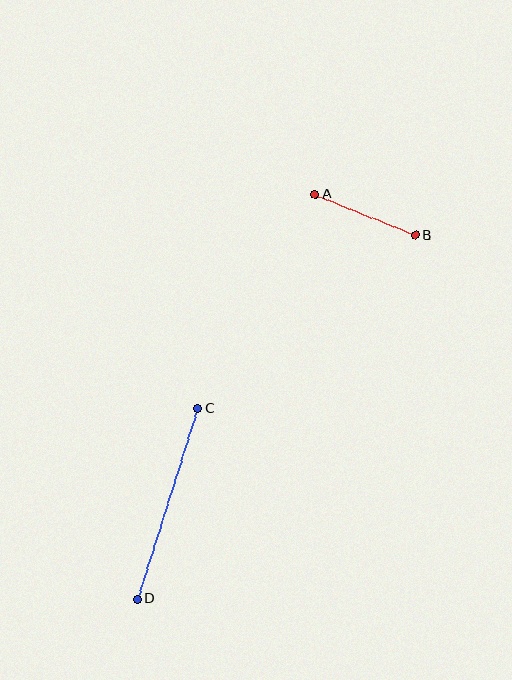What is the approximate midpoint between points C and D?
The midpoint is at approximately (167, 504) pixels.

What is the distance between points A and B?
The distance is approximately 108 pixels.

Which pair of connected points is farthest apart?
Points C and D are farthest apart.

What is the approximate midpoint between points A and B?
The midpoint is at approximately (365, 215) pixels.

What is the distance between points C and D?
The distance is approximately 200 pixels.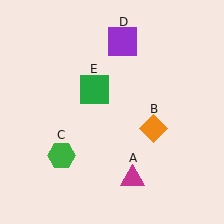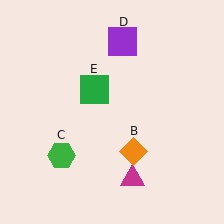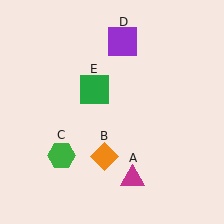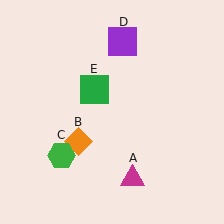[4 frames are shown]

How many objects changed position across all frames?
1 object changed position: orange diamond (object B).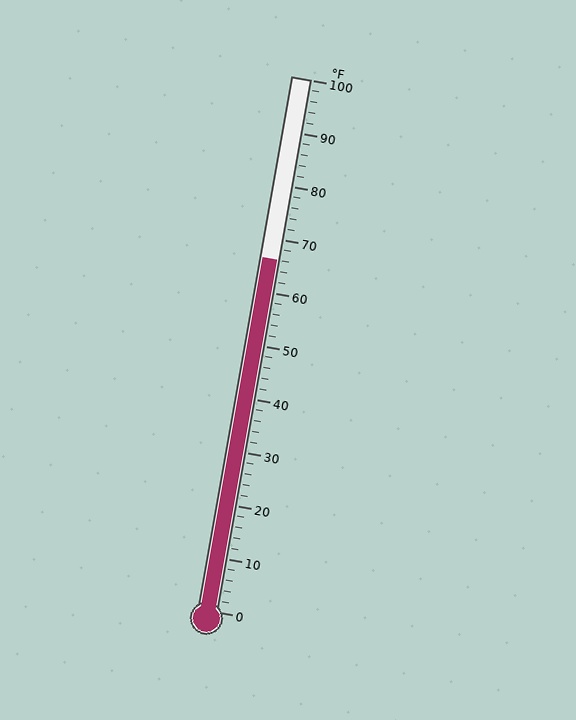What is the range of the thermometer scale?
The thermometer scale ranges from 0°F to 100°F.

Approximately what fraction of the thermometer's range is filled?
The thermometer is filled to approximately 65% of its range.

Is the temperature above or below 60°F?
The temperature is above 60°F.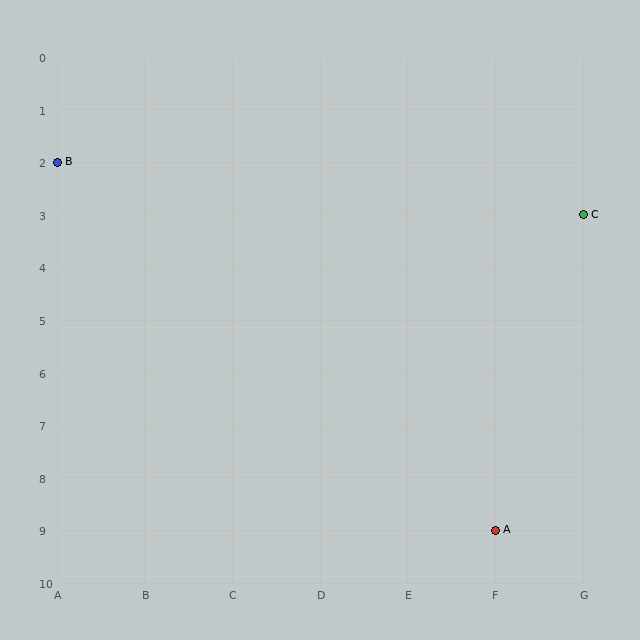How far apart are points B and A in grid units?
Points B and A are 5 columns and 7 rows apart (about 8.6 grid units diagonally).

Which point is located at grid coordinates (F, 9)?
Point A is at (F, 9).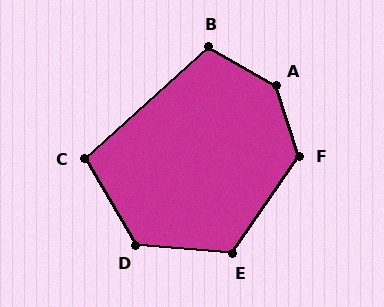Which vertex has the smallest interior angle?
C, at approximately 101 degrees.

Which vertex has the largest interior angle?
A, at approximately 138 degrees.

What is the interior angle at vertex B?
Approximately 108 degrees (obtuse).